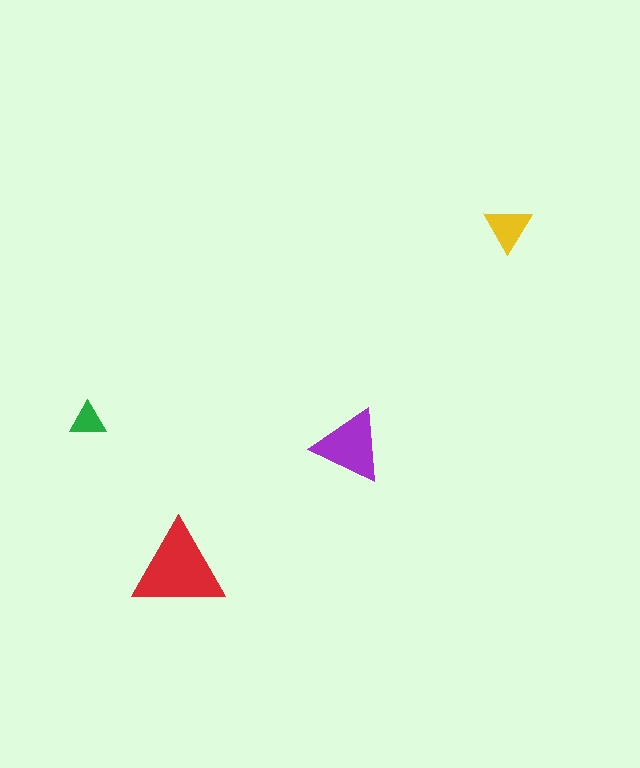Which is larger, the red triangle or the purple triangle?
The red one.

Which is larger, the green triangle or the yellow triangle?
The yellow one.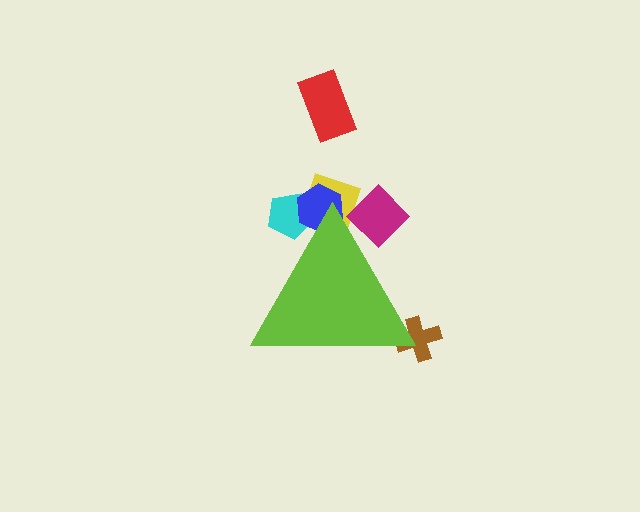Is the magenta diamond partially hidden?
Yes, the magenta diamond is partially hidden behind the lime triangle.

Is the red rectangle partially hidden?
No, the red rectangle is fully visible.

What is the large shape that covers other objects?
A lime triangle.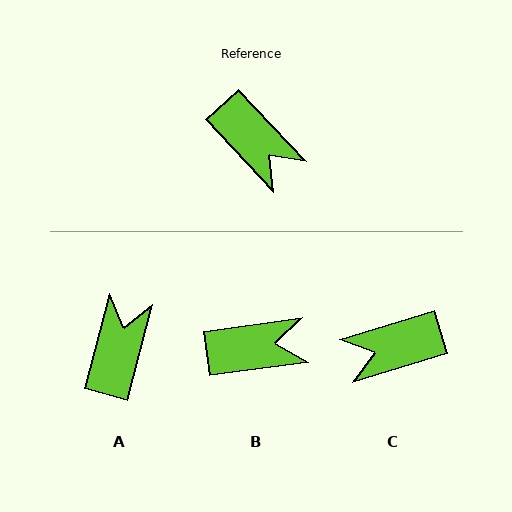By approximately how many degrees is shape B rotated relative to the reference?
Approximately 55 degrees counter-clockwise.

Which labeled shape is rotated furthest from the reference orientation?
A, about 123 degrees away.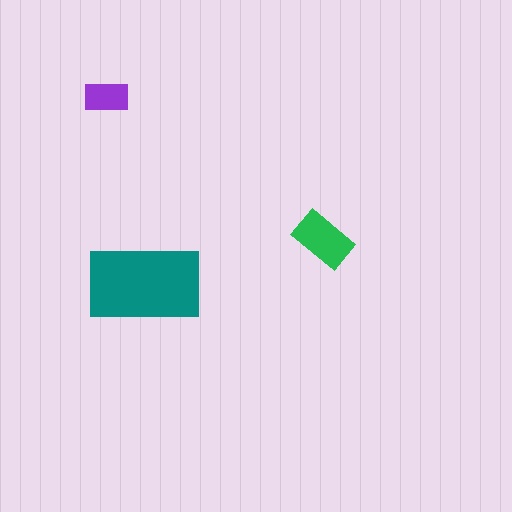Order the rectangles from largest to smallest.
the teal one, the green one, the purple one.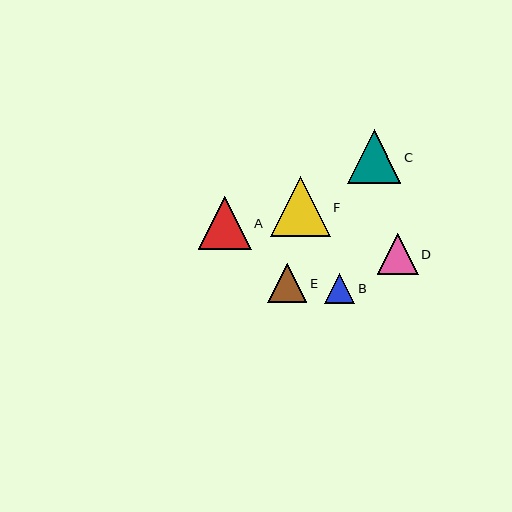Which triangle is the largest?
Triangle F is the largest with a size of approximately 60 pixels.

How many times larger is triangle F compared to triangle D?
Triangle F is approximately 1.5 times the size of triangle D.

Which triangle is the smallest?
Triangle B is the smallest with a size of approximately 30 pixels.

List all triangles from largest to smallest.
From largest to smallest: F, C, A, D, E, B.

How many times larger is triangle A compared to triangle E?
Triangle A is approximately 1.4 times the size of triangle E.